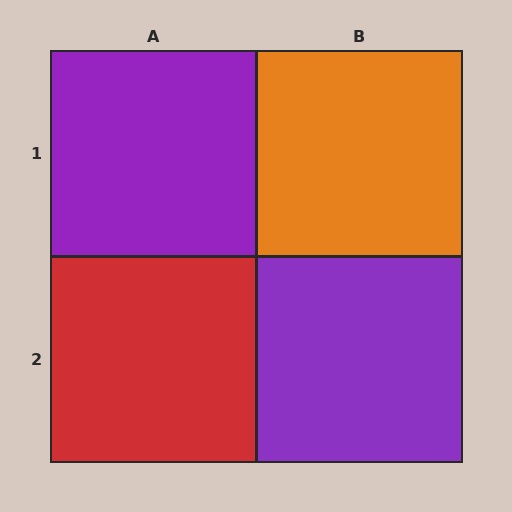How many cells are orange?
1 cell is orange.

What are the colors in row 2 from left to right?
Red, purple.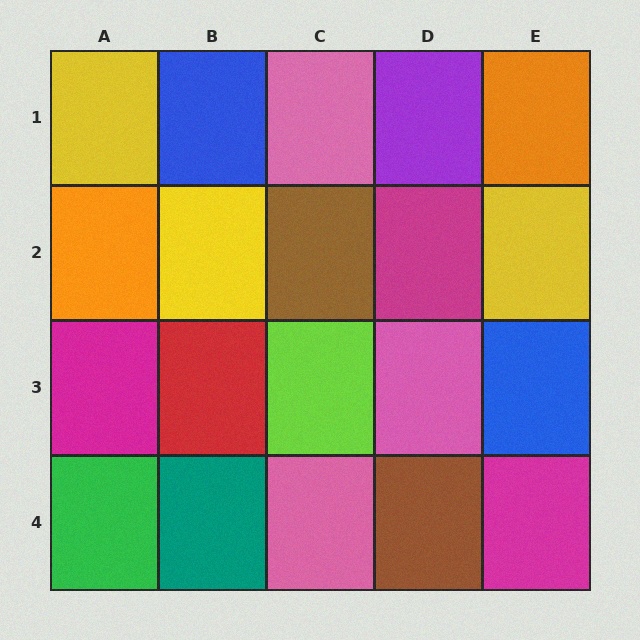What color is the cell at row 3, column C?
Lime.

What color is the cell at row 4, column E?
Magenta.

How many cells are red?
1 cell is red.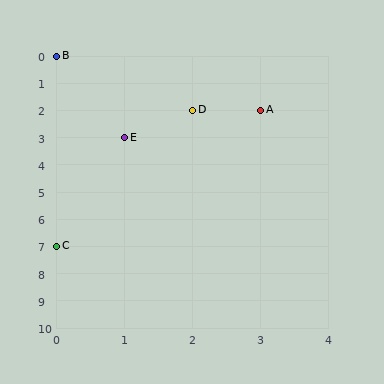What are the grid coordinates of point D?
Point D is at grid coordinates (2, 2).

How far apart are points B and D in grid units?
Points B and D are 2 columns and 2 rows apart (about 2.8 grid units diagonally).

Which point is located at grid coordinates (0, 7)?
Point C is at (0, 7).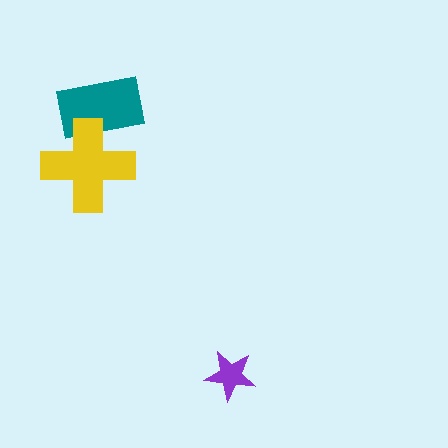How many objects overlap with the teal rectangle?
1 object overlaps with the teal rectangle.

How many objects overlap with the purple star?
0 objects overlap with the purple star.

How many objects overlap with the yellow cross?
1 object overlaps with the yellow cross.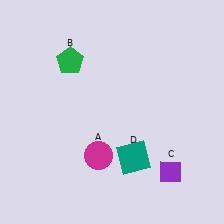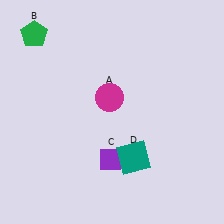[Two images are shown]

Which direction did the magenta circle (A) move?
The magenta circle (A) moved up.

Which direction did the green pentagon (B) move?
The green pentagon (B) moved left.